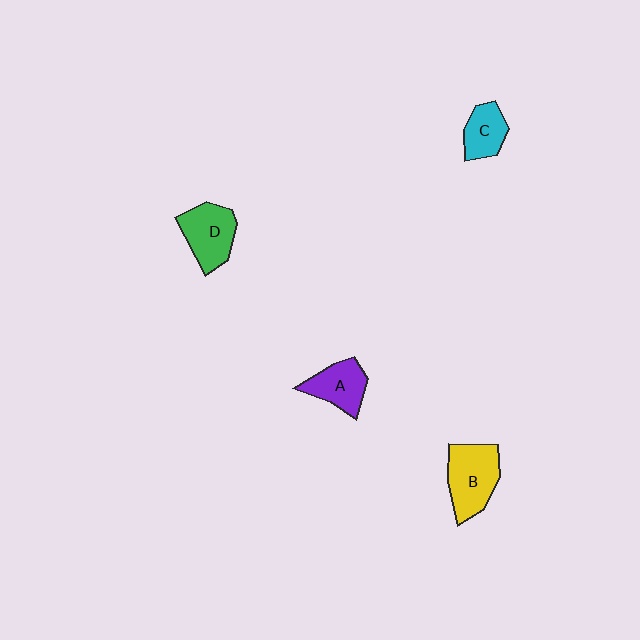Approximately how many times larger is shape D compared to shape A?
Approximately 1.2 times.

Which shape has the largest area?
Shape B (yellow).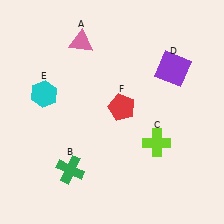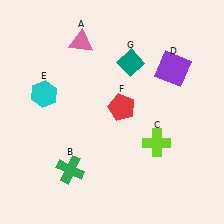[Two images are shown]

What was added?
A teal diamond (G) was added in Image 2.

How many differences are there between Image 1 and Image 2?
There is 1 difference between the two images.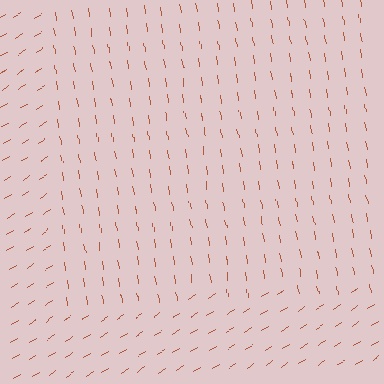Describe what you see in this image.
The image is filled with small brown line segments. A rectangle region in the image has lines oriented differently from the surrounding lines, creating a visible texture boundary.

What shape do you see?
I see a rectangle.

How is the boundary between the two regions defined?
The boundary is defined purely by a change in line orientation (approximately 66 degrees difference). All lines are the same color and thickness.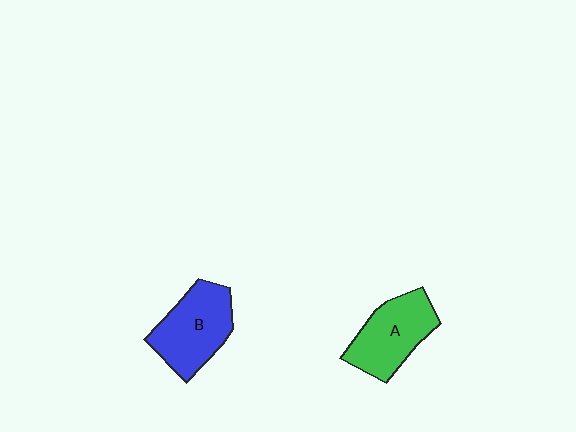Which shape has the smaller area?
Shape A (green).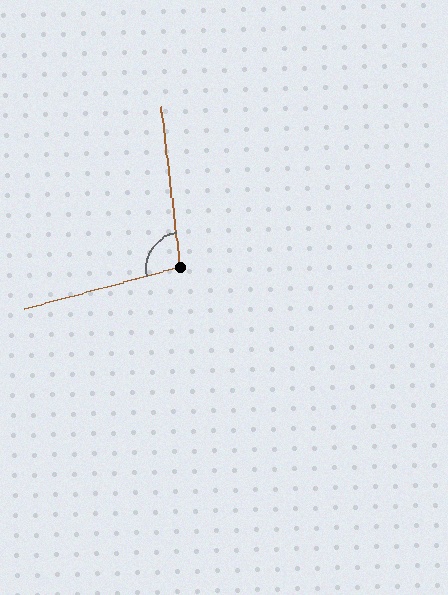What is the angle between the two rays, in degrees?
Approximately 99 degrees.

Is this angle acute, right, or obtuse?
It is obtuse.